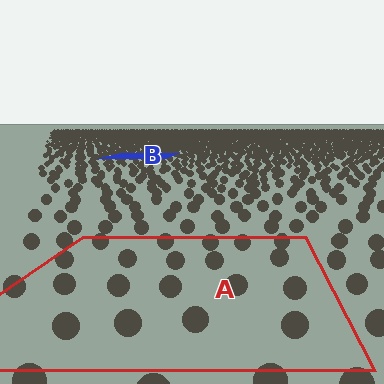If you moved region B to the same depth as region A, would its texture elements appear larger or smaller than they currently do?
They would appear larger. At a closer depth, the same texture elements are projected at a bigger on-screen size.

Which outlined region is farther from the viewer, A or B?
Region B is farther from the viewer — the texture elements inside it appear smaller and more densely packed.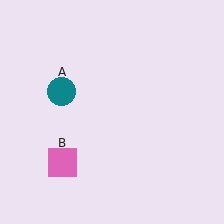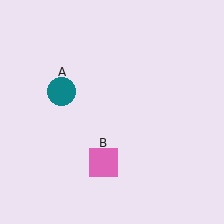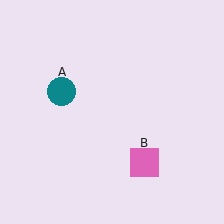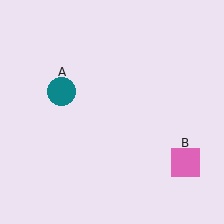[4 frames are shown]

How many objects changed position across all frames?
1 object changed position: pink square (object B).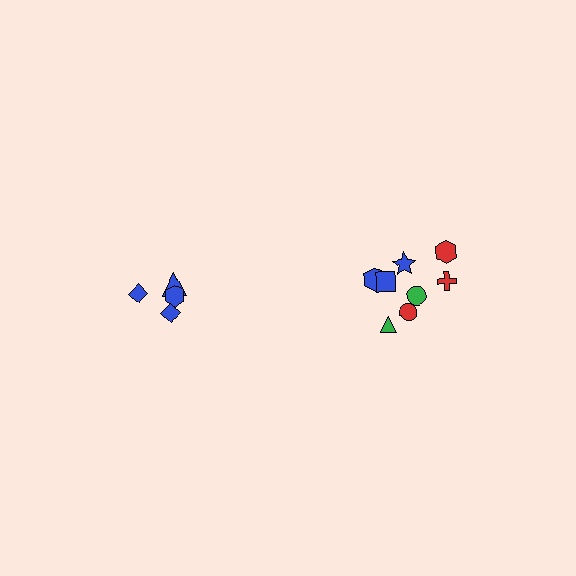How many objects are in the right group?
There are 8 objects.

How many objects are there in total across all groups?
There are 12 objects.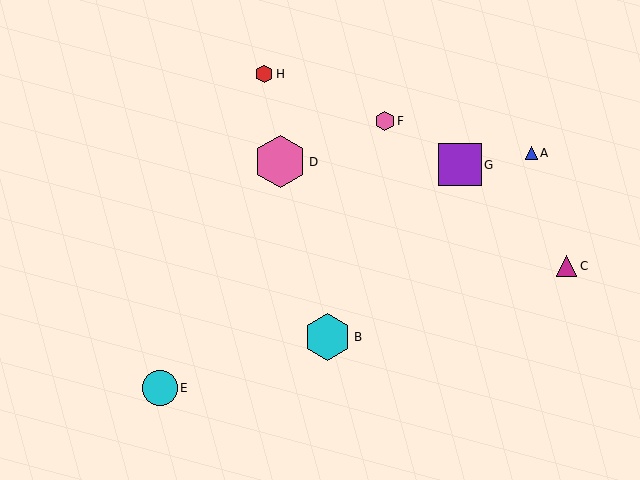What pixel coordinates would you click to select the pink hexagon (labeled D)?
Click at (280, 162) to select the pink hexagon D.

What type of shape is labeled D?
Shape D is a pink hexagon.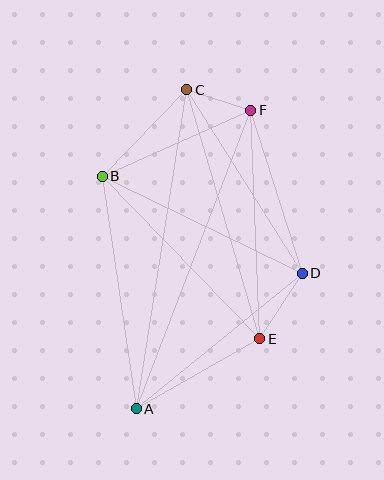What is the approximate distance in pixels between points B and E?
The distance between B and E is approximately 226 pixels.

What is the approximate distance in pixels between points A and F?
The distance between A and F is approximately 320 pixels.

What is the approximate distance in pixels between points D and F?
The distance between D and F is approximately 171 pixels.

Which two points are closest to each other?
Points C and F are closest to each other.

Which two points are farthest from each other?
Points A and C are farthest from each other.